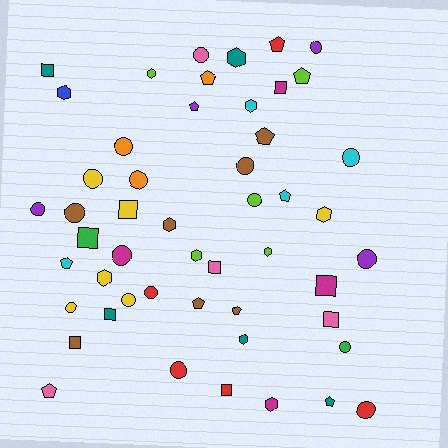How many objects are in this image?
There are 50 objects.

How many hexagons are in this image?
There are 11 hexagons.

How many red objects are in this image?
There are 5 red objects.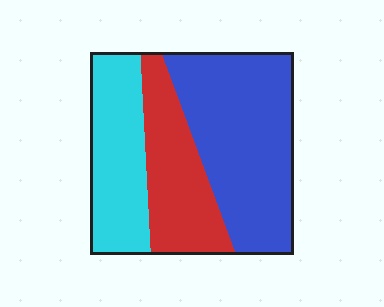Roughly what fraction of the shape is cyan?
Cyan covers 27% of the shape.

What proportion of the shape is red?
Red covers 26% of the shape.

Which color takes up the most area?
Blue, at roughly 45%.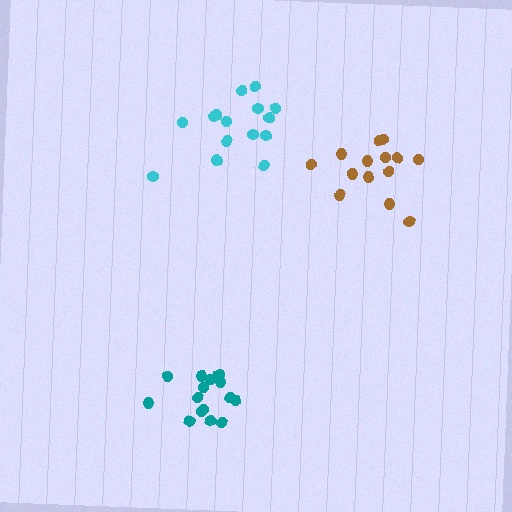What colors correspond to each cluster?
The clusters are colored: cyan, teal, brown.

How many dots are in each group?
Group 1: 16 dots, Group 2: 15 dots, Group 3: 14 dots (45 total).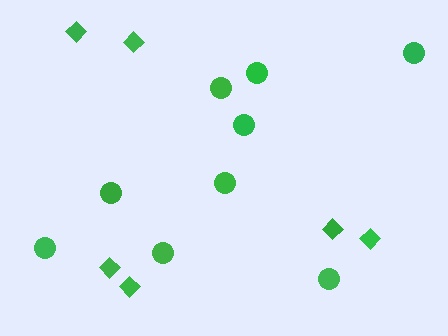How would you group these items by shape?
There are 2 groups: one group of diamonds (6) and one group of circles (9).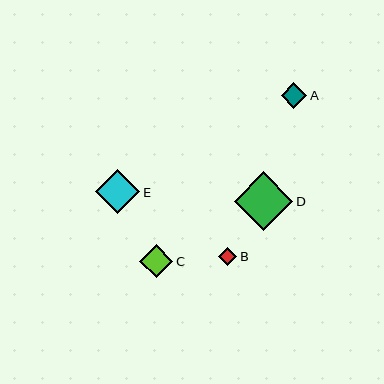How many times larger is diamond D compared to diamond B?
Diamond D is approximately 3.3 times the size of diamond B.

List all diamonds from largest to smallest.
From largest to smallest: D, E, C, A, B.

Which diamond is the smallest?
Diamond B is the smallest with a size of approximately 18 pixels.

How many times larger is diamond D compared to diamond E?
Diamond D is approximately 1.3 times the size of diamond E.